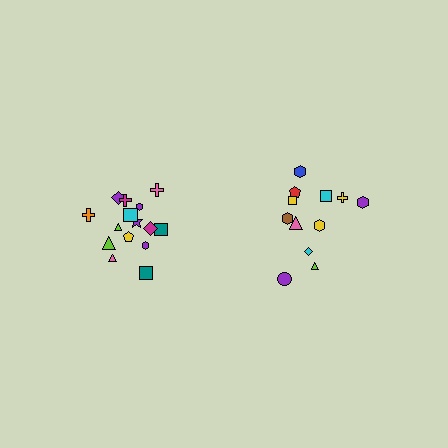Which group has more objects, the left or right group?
The left group.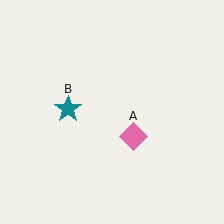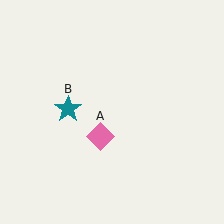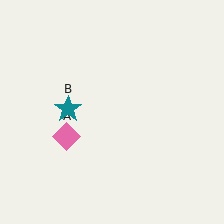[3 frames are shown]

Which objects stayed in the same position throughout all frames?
Teal star (object B) remained stationary.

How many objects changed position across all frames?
1 object changed position: pink diamond (object A).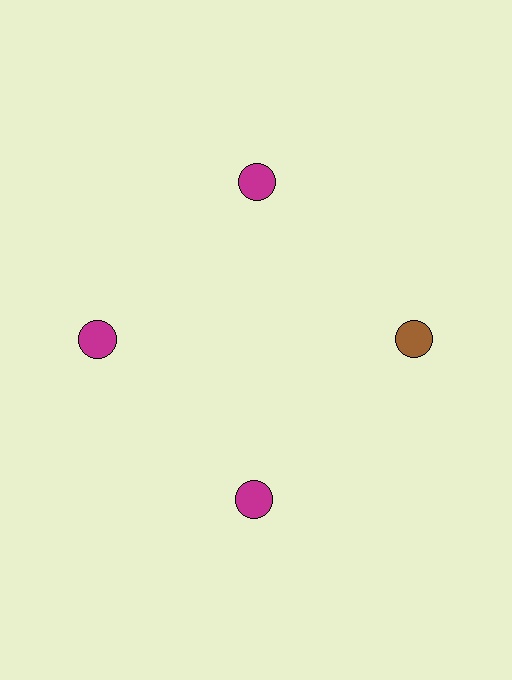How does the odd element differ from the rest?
It has a different color: brown instead of magenta.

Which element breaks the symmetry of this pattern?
The brown circle at roughly the 3 o'clock position breaks the symmetry. All other shapes are magenta circles.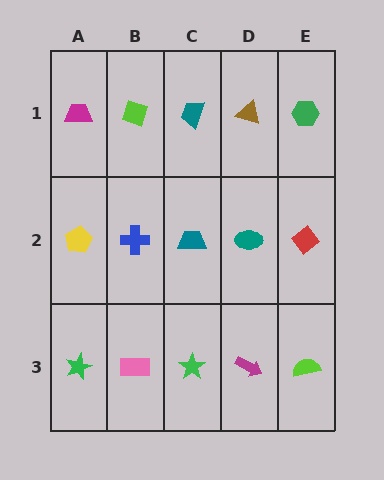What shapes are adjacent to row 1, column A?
A yellow pentagon (row 2, column A), a lime diamond (row 1, column B).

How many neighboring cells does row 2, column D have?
4.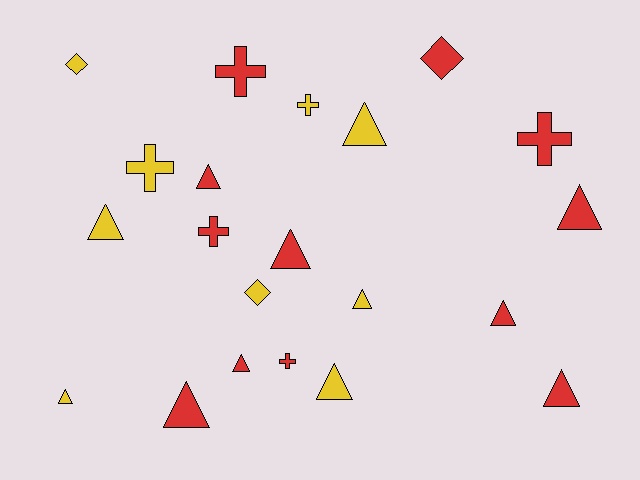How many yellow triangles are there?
There are 5 yellow triangles.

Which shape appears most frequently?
Triangle, with 12 objects.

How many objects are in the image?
There are 21 objects.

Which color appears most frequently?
Red, with 12 objects.